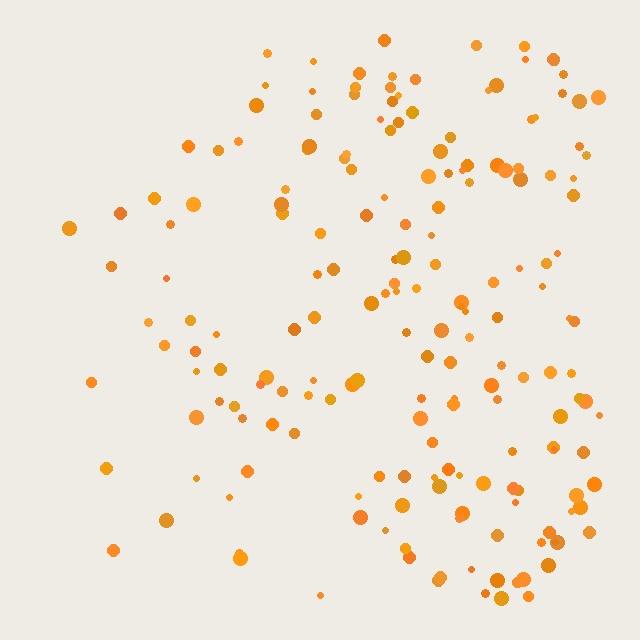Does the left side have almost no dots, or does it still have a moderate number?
Still a moderate number, just noticeably fewer than the right.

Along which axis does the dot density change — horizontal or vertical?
Horizontal.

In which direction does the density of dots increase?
From left to right, with the right side densest.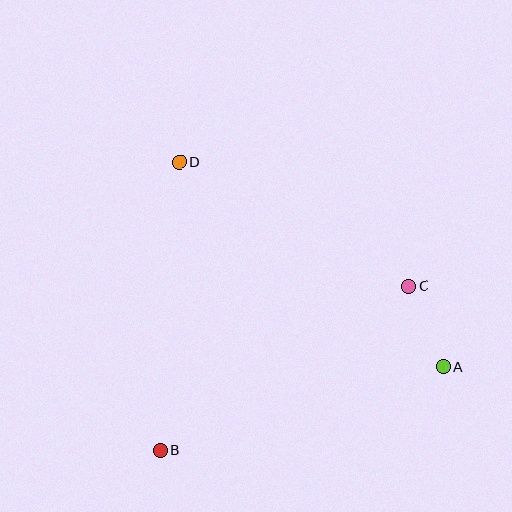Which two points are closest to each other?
Points A and C are closest to each other.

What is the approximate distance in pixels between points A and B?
The distance between A and B is approximately 295 pixels.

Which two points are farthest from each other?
Points A and D are farthest from each other.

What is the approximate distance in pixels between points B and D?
The distance between B and D is approximately 288 pixels.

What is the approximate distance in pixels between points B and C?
The distance between B and C is approximately 298 pixels.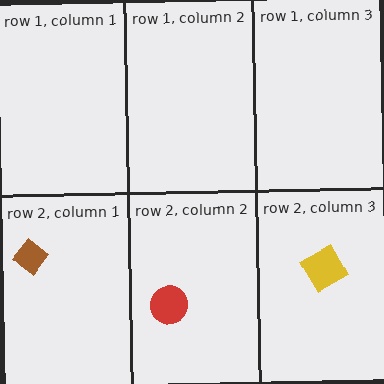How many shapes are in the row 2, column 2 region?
1.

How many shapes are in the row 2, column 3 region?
1.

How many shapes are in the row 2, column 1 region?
1.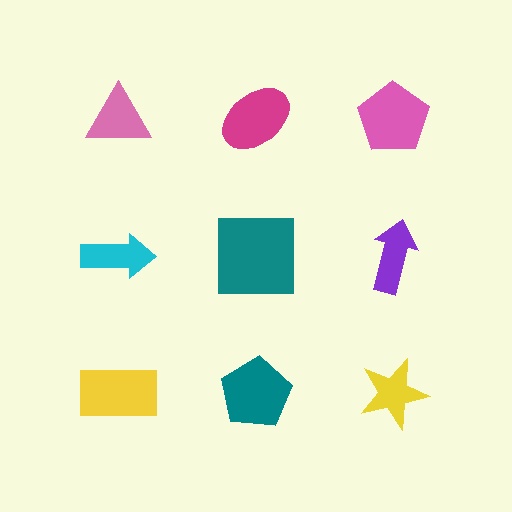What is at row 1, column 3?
A pink pentagon.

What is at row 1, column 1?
A pink triangle.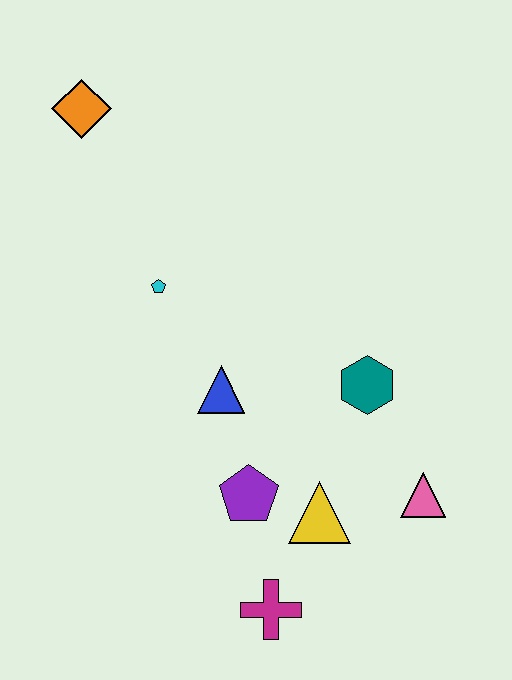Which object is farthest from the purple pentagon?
The orange diamond is farthest from the purple pentagon.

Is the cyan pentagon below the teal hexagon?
No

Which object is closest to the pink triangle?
The yellow triangle is closest to the pink triangle.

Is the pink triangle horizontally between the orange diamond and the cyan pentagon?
No